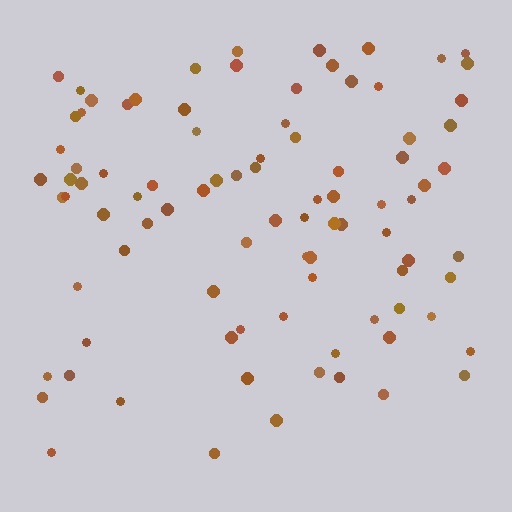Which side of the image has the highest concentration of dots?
The top.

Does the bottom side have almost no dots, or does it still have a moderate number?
Still a moderate number, just noticeably fewer than the top.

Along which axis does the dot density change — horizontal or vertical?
Vertical.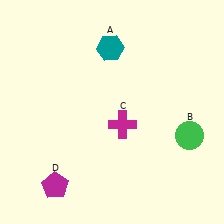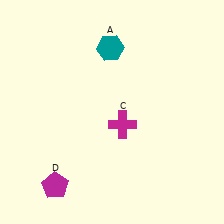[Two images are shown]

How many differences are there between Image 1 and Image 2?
There is 1 difference between the two images.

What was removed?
The green circle (B) was removed in Image 2.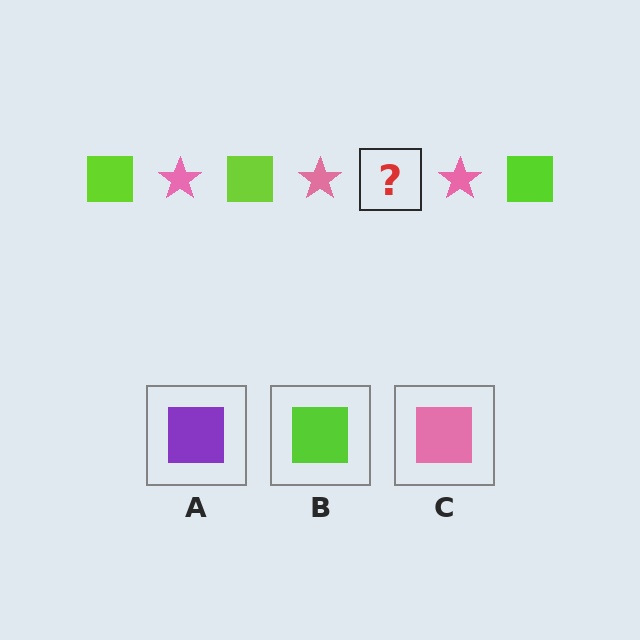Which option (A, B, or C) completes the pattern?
B.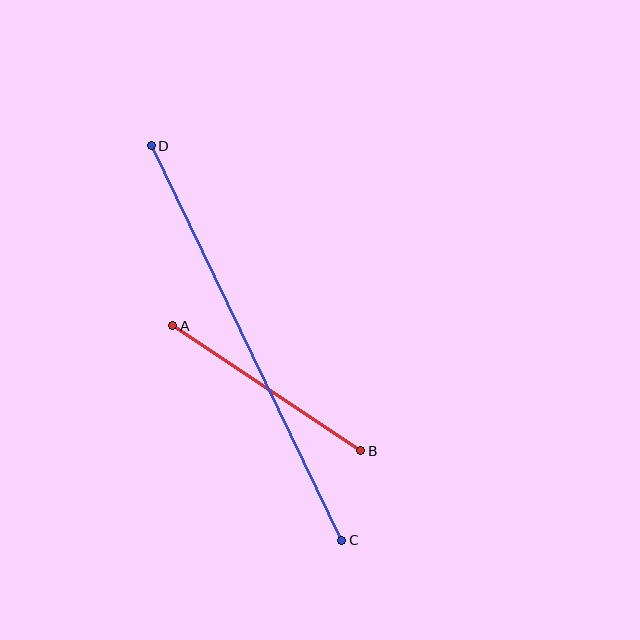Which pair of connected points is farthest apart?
Points C and D are farthest apart.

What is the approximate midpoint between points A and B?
The midpoint is at approximately (267, 388) pixels.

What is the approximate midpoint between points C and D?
The midpoint is at approximately (246, 343) pixels.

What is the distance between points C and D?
The distance is approximately 438 pixels.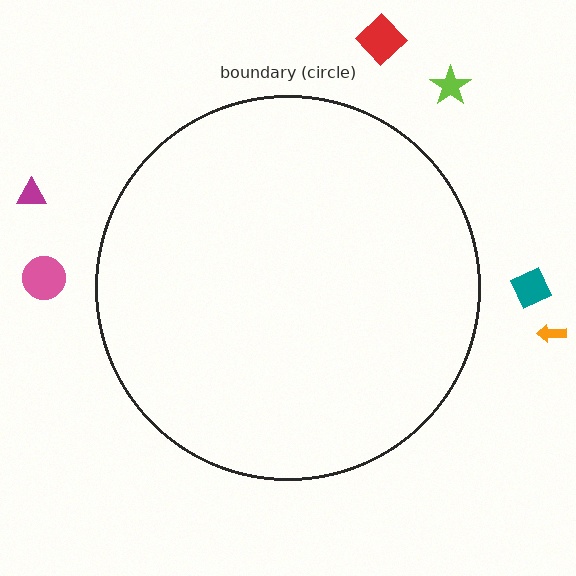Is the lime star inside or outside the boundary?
Outside.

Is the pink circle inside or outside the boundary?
Outside.